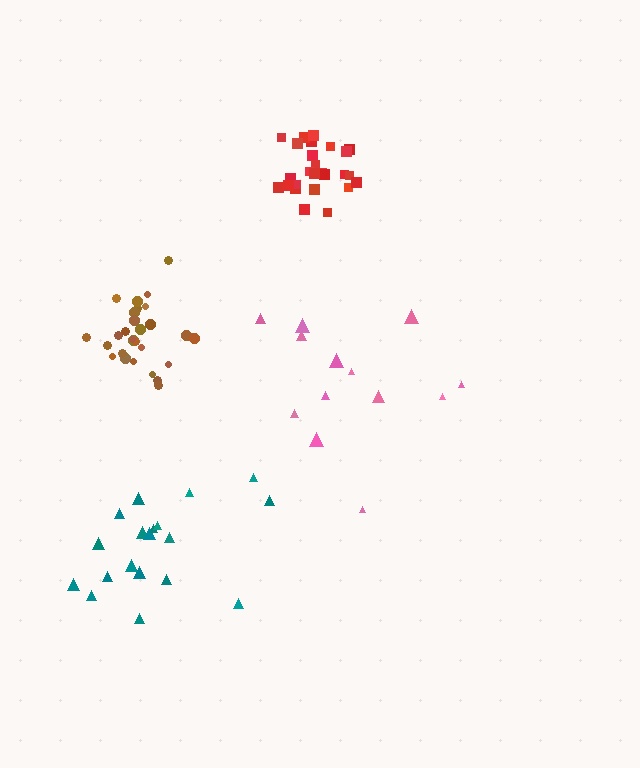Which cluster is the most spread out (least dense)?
Pink.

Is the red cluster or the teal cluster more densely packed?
Red.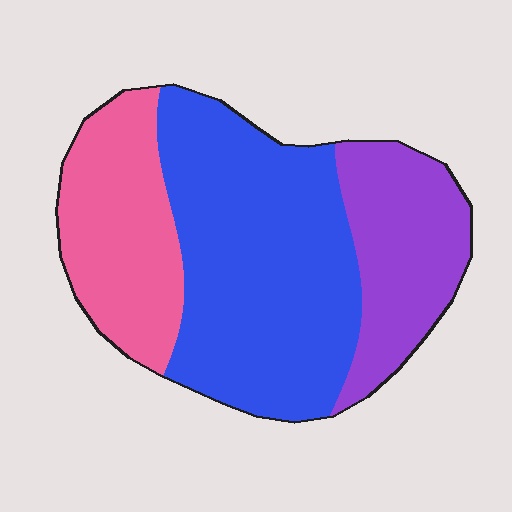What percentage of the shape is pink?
Pink takes up about one quarter (1/4) of the shape.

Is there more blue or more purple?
Blue.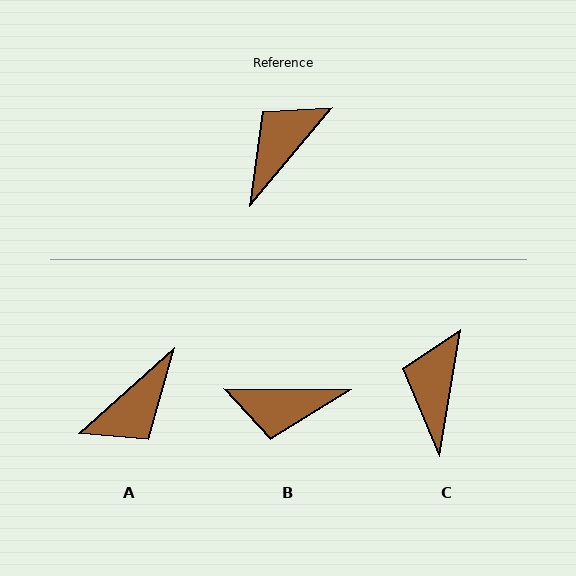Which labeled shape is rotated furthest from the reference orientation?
A, about 172 degrees away.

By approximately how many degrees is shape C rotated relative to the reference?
Approximately 31 degrees counter-clockwise.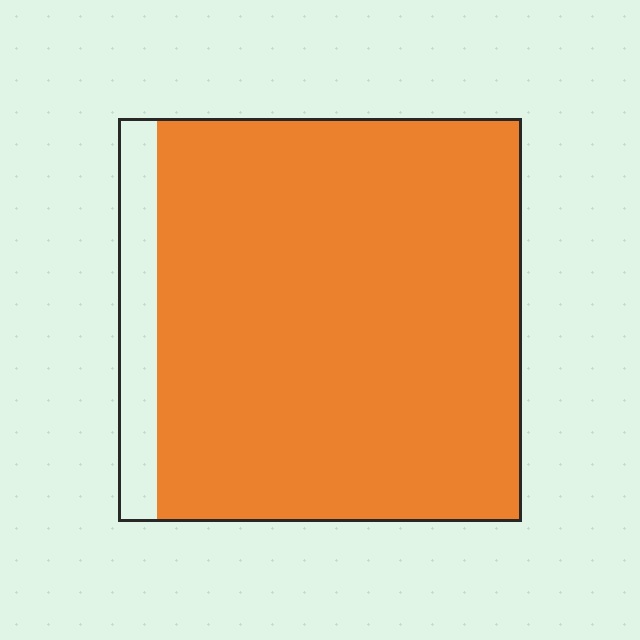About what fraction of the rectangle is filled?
About nine tenths (9/10).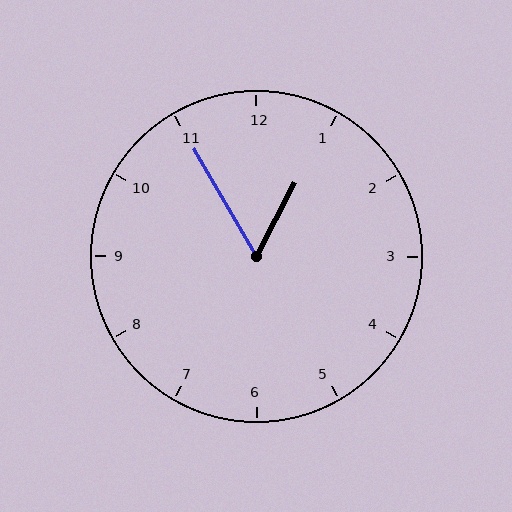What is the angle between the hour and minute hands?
Approximately 58 degrees.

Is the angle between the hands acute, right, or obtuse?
It is acute.